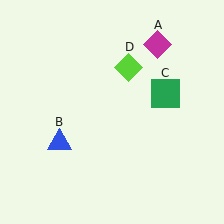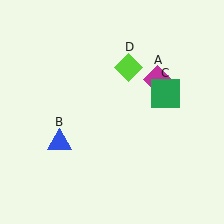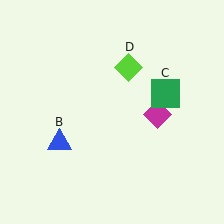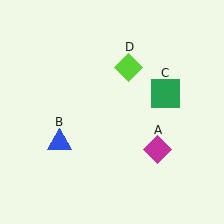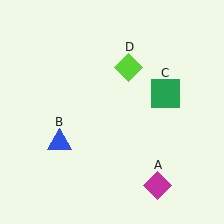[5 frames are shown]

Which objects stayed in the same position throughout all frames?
Blue triangle (object B) and green square (object C) and lime diamond (object D) remained stationary.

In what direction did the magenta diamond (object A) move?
The magenta diamond (object A) moved down.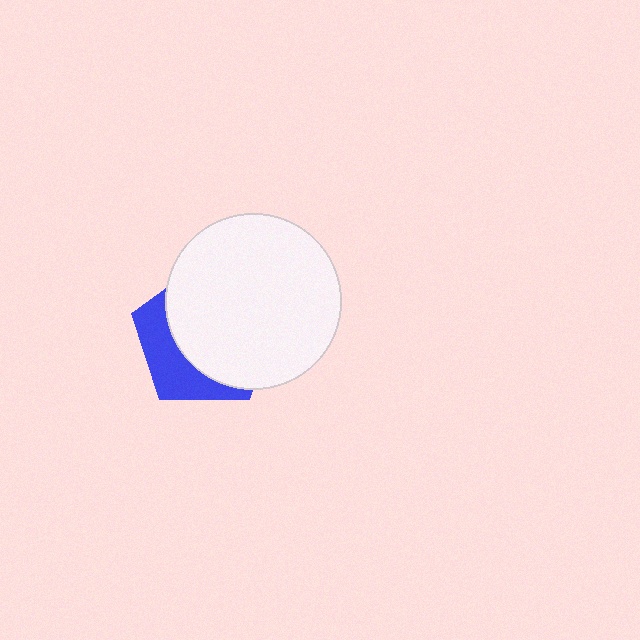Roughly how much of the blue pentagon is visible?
A small part of it is visible (roughly 33%).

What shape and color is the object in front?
The object in front is a white circle.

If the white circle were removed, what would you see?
You would see the complete blue pentagon.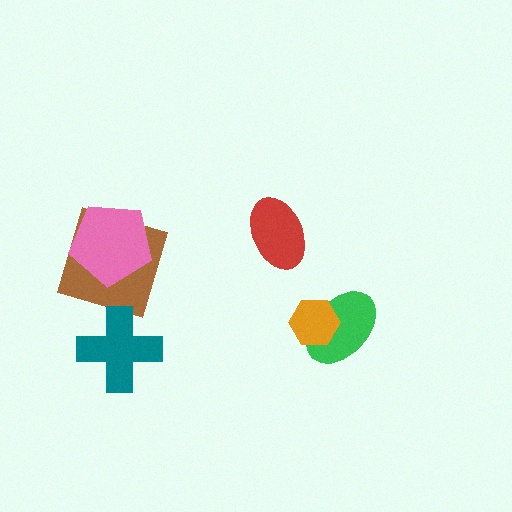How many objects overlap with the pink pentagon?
1 object overlaps with the pink pentagon.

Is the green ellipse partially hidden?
Yes, it is partially covered by another shape.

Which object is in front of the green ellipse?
The orange hexagon is in front of the green ellipse.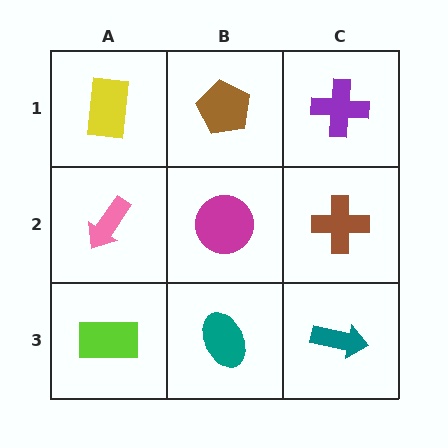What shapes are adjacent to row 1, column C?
A brown cross (row 2, column C), a brown pentagon (row 1, column B).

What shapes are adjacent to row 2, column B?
A brown pentagon (row 1, column B), a teal ellipse (row 3, column B), a pink arrow (row 2, column A), a brown cross (row 2, column C).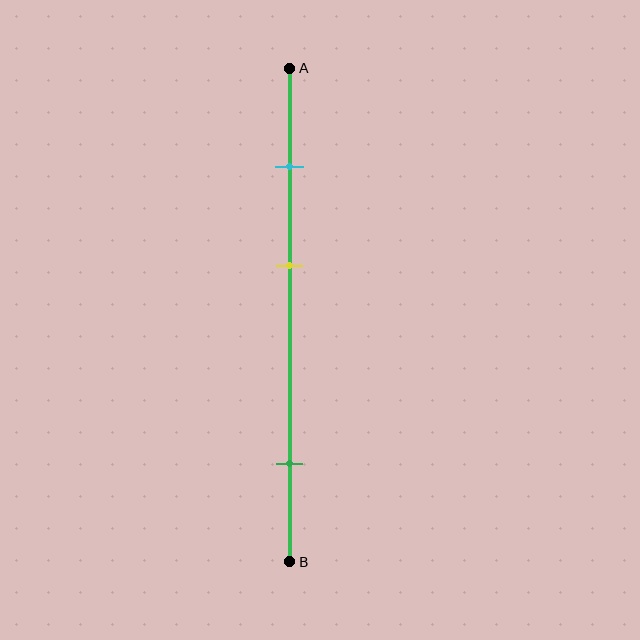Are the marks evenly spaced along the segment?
No, the marks are not evenly spaced.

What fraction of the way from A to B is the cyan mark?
The cyan mark is approximately 20% (0.2) of the way from A to B.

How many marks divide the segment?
There are 3 marks dividing the segment.